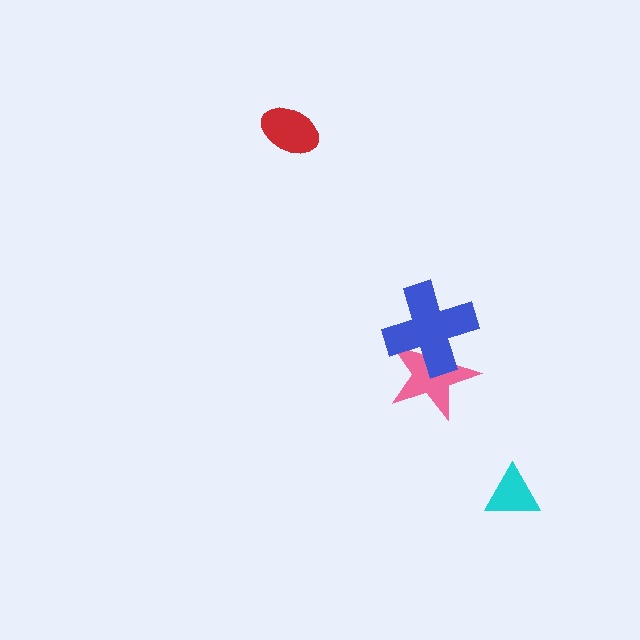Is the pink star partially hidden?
Yes, it is partially covered by another shape.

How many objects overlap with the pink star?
1 object overlaps with the pink star.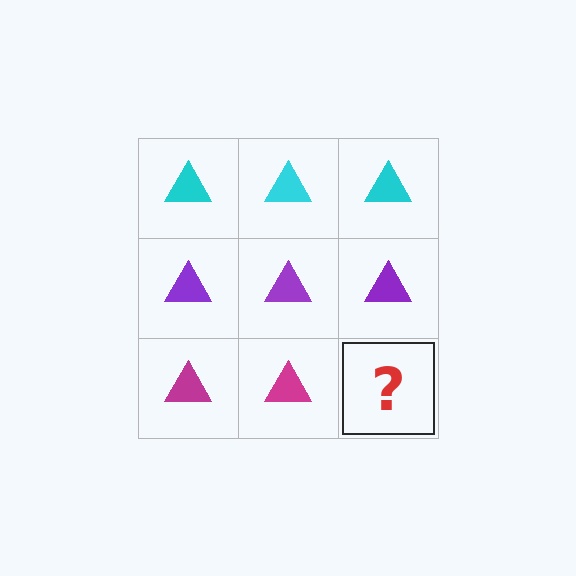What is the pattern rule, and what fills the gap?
The rule is that each row has a consistent color. The gap should be filled with a magenta triangle.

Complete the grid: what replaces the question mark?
The question mark should be replaced with a magenta triangle.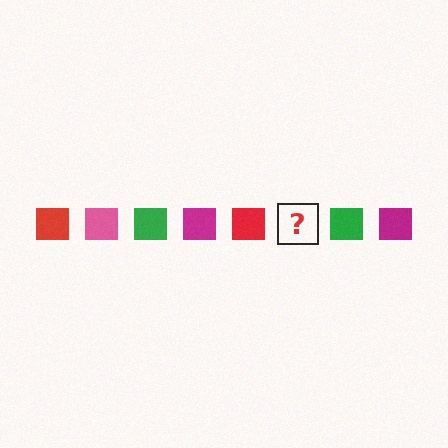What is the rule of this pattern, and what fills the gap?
The rule is that the pattern cycles through red, pink, green, magenta squares. The gap should be filled with a pink square.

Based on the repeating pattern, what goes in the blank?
The blank should be a pink square.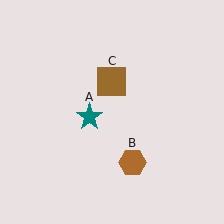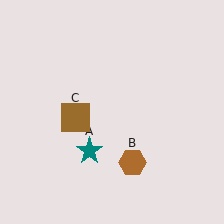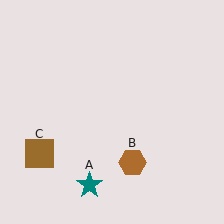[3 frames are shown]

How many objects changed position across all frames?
2 objects changed position: teal star (object A), brown square (object C).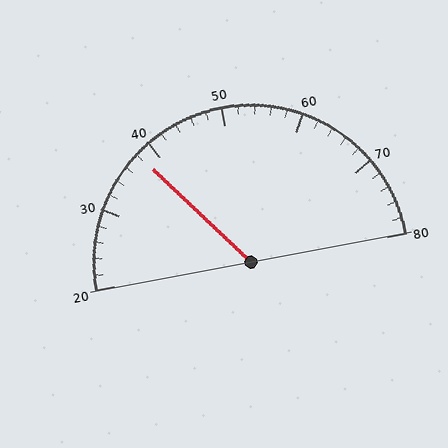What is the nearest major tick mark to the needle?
The nearest major tick mark is 40.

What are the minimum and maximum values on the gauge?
The gauge ranges from 20 to 80.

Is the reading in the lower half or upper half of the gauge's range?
The reading is in the lower half of the range (20 to 80).